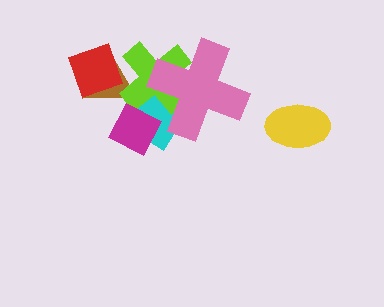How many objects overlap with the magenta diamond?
2 objects overlap with the magenta diamond.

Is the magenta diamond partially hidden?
No, no other shape covers it.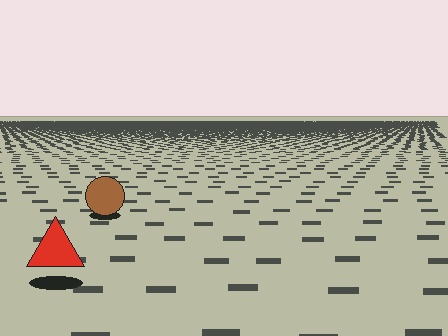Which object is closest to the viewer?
The red triangle is closest. The texture marks near it are larger and more spread out.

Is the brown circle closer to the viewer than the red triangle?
No. The red triangle is closer — you can tell from the texture gradient: the ground texture is coarser near it.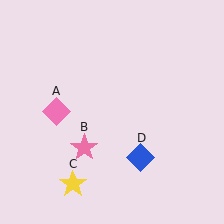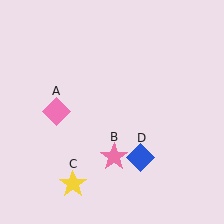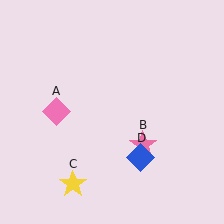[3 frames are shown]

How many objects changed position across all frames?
1 object changed position: pink star (object B).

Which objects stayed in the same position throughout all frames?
Pink diamond (object A) and yellow star (object C) and blue diamond (object D) remained stationary.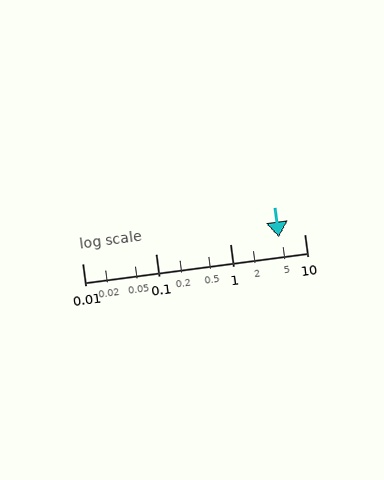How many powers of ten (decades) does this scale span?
The scale spans 3 decades, from 0.01 to 10.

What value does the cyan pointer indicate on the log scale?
The pointer indicates approximately 4.5.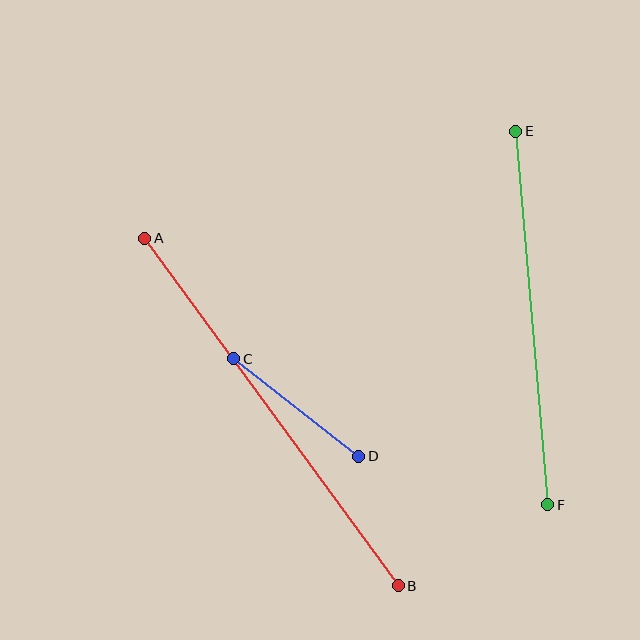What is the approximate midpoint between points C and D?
The midpoint is at approximately (296, 408) pixels.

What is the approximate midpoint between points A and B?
The midpoint is at approximately (271, 412) pixels.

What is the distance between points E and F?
The distance is approximately 375 pixels.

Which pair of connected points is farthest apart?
Points A and B are farthest apart.